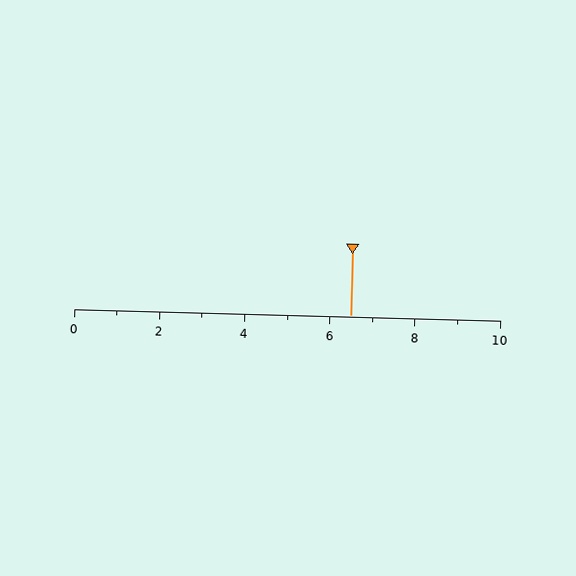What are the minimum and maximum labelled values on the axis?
The axis runs from 0 to 10.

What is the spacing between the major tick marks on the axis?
The major ticks are spaced 2 apart.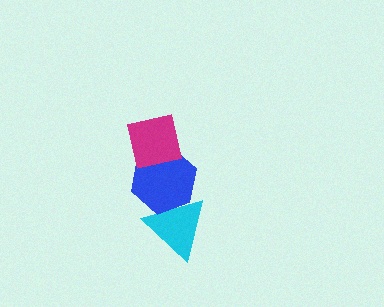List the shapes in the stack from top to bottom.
From top to bottom: the magenta square, the blue hexagon, the cyan triangle.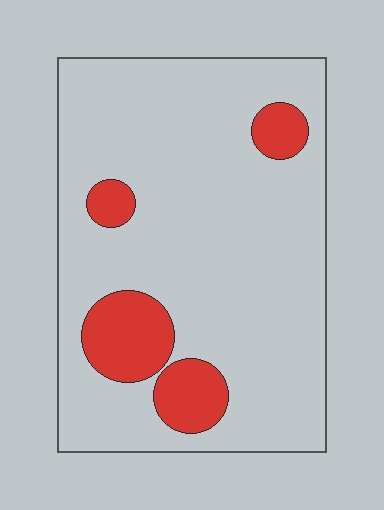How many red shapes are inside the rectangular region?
4.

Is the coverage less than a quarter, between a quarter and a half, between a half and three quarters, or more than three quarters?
Less than a quarter.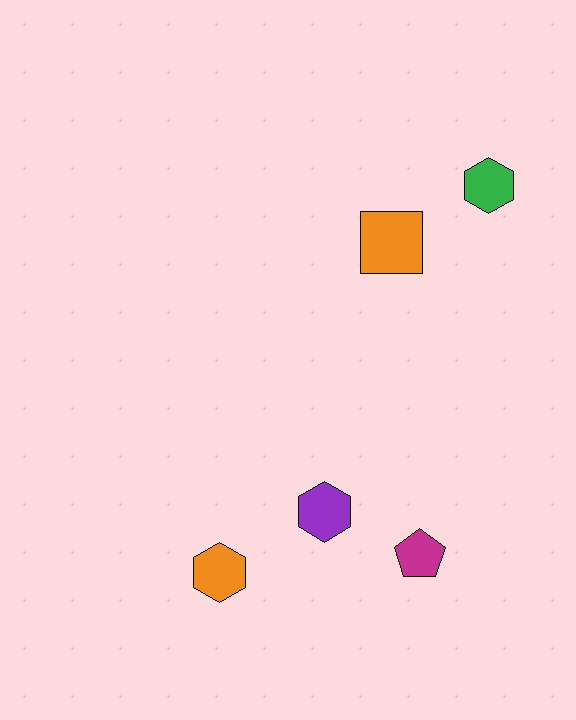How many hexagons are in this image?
There are 3 hexagons.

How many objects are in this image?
There are 5 objects.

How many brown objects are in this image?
There are no brown objects.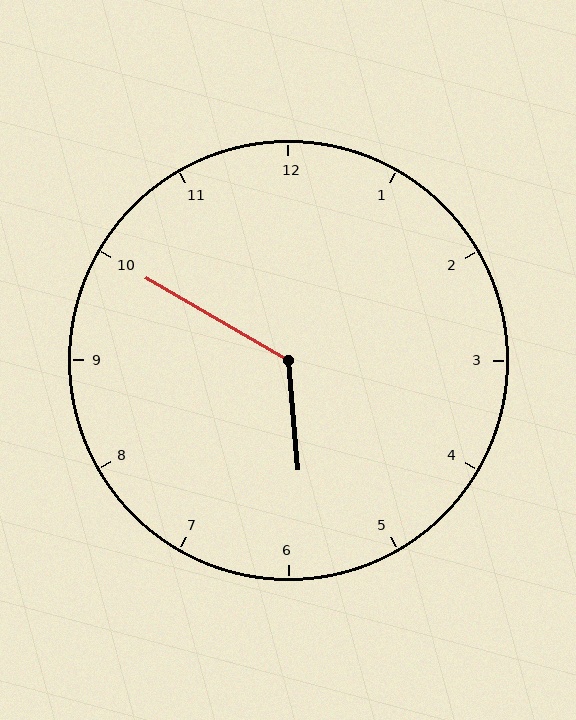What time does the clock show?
5:50.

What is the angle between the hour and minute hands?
Approximately 125 degrees.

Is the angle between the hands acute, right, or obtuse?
It is obtuse.